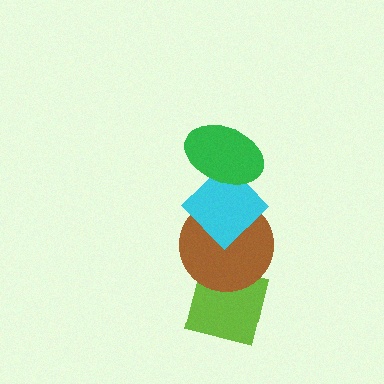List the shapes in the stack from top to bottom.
From top to bottom: the green ellipse, the cyan diamond, the brown circle, the lime square.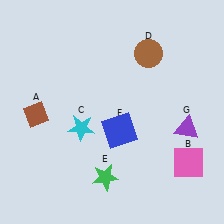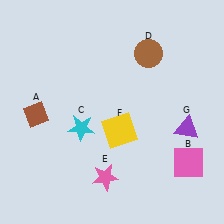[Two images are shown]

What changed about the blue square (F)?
In Image 1, F is blue. In Image 2, it changed to yellow.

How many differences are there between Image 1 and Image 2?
There are 2 differences between the two images.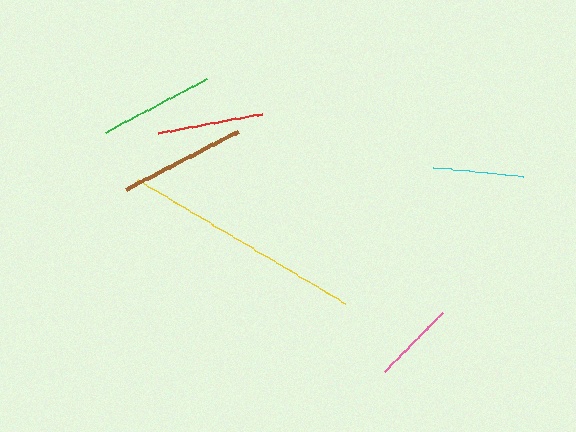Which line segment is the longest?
The yellow line is the longest at approximately 242 pixels.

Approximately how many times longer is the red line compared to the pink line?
The red line is approximately 1.3 times the length of the pink line.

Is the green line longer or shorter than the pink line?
The green line is longer than the pink line.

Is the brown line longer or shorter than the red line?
The brown line is longer than the red line.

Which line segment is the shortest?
The pink line is the shortest at approximately 82 pixels.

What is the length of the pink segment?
The pink segment is approximately 82 pixels long.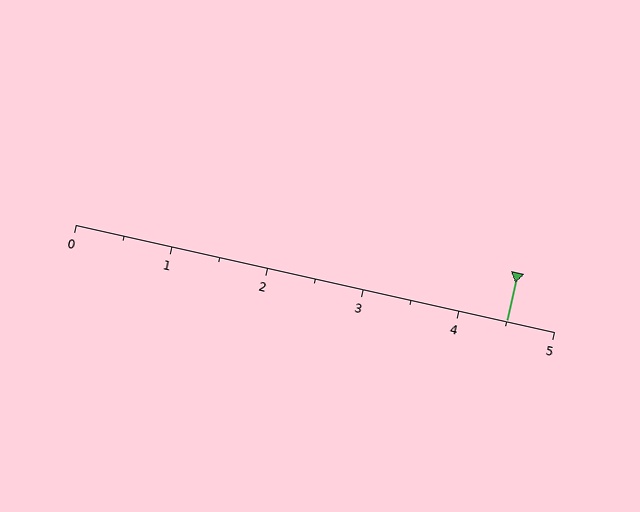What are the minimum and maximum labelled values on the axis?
The axis runs from 0 to 5.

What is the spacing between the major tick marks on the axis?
The major ticks are spaced 1 apart.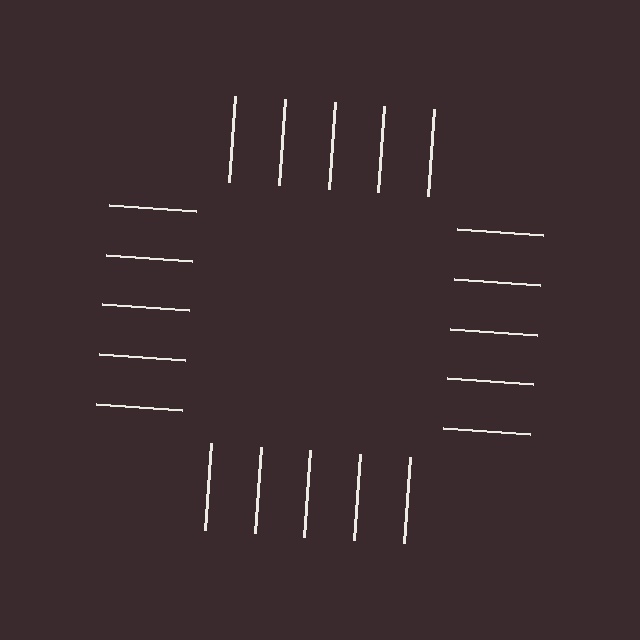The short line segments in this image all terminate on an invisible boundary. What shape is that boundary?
An illusory square — the line segments terminate on its edges but no continuous stroke is drawn.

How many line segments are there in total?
20 — 5 along each of the 4 edges.